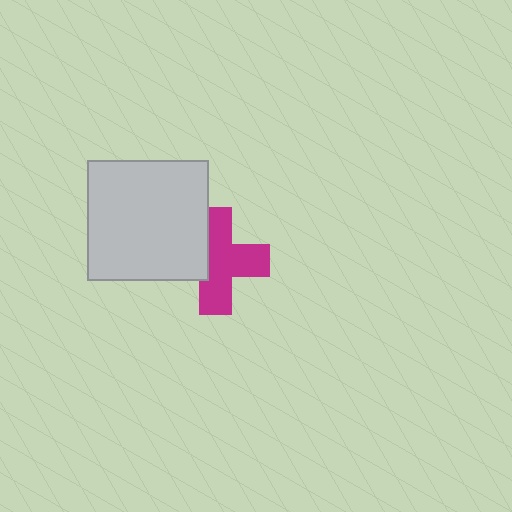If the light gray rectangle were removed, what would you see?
You would see the complete magenta cross.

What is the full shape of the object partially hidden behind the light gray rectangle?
The partially hidden object is a magenta cross.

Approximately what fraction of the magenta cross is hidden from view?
Roughly 34% of the magenta cross is hidden behind the light gray rectangle.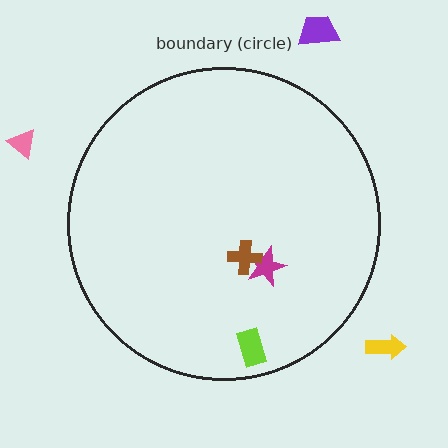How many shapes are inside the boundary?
3 inside, 3 outside.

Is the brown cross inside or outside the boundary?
Inside.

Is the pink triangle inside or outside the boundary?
Outside.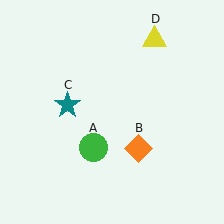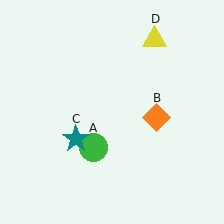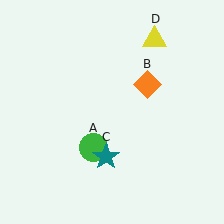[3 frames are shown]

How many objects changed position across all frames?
2 objects changed position: orange diamond (object B), teal star (object C).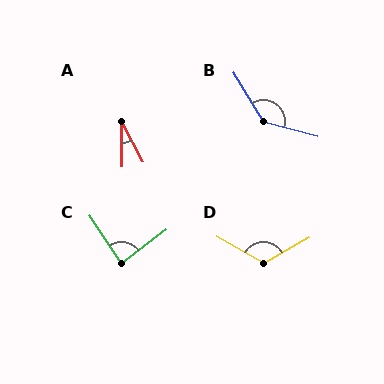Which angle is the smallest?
A, at approximately 28 degrees.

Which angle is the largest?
B, at approximately 136 degrees.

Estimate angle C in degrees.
Approximately 87 degrees.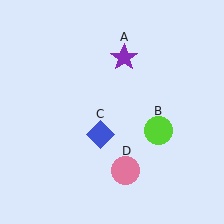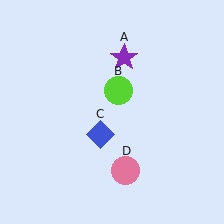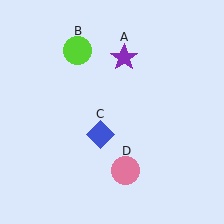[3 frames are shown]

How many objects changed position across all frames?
1 object changed position: lime circle (object B).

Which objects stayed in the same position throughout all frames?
Purple star (object A) and blue diamond (object C) and pink circle (object D) remained stationary.